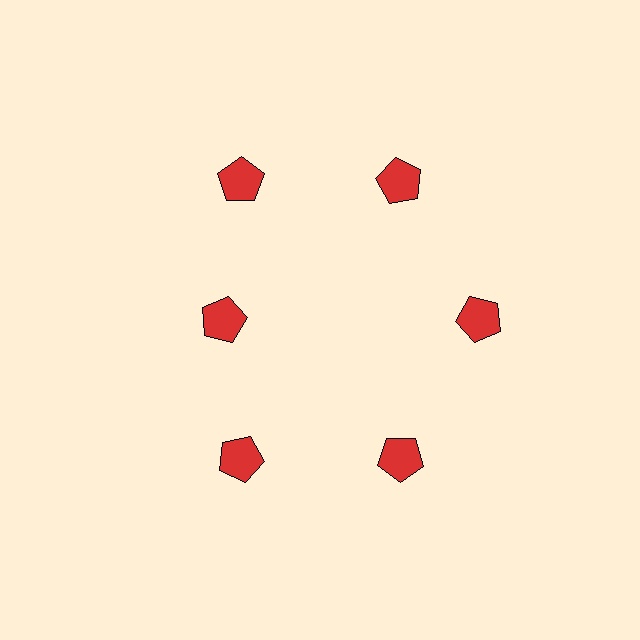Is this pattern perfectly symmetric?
No. The 6 red pentagons are arranged in a ring, but one element near the 9 o'clock position is pulled inward toward the center, breaking the 6-fold rotational symmetry.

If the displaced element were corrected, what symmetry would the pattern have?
It would have 6-fold rotational symmetry — the pattern would map onto itself every 60 degrees.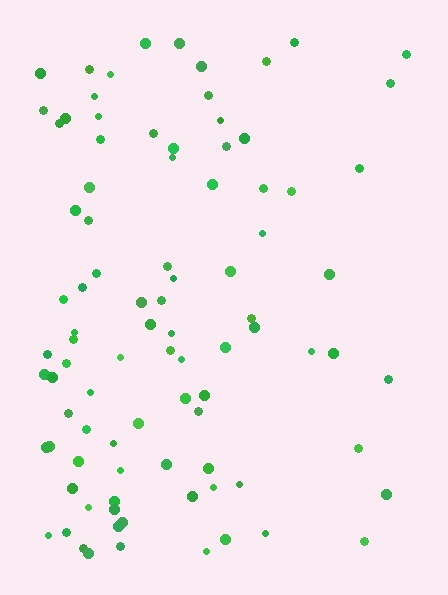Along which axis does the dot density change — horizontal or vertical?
Horizontal.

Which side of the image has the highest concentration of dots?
The left.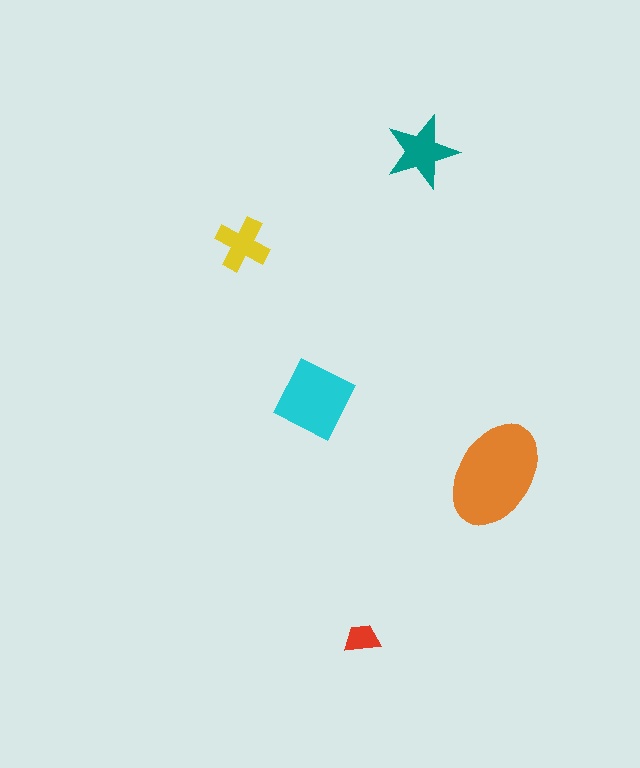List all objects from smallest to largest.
The red trapezoid, the yellow cross, the teal star, the cyan diamond, the orange ellipse.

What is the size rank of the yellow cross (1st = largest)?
4th.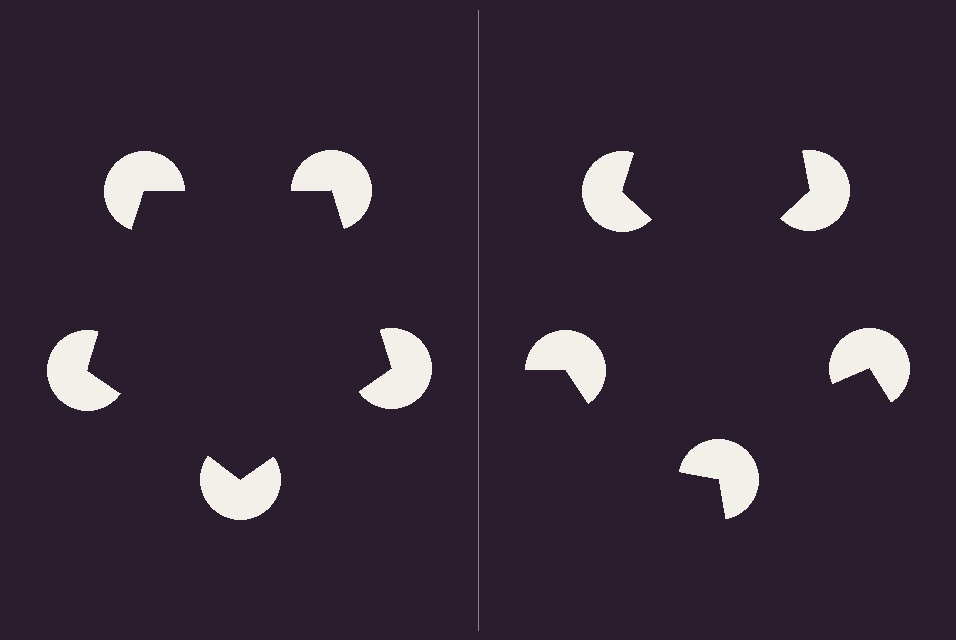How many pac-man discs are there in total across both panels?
10 — 5 on each side.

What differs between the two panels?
The pac-man discs are positioned identically on both sides; only the wedge orientations differ. On the left they align to a pentagon; on the right they are misaligned.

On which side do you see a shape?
An illusory pentagon appears on the left side. On the right side the wedge cuts are rotated, so no coherent shape forms.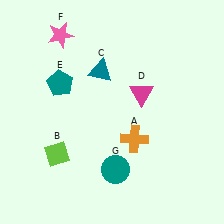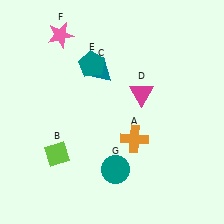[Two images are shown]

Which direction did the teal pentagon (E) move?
The teal pentagon (E) moved right.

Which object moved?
The teal pentagon (E) moved right.